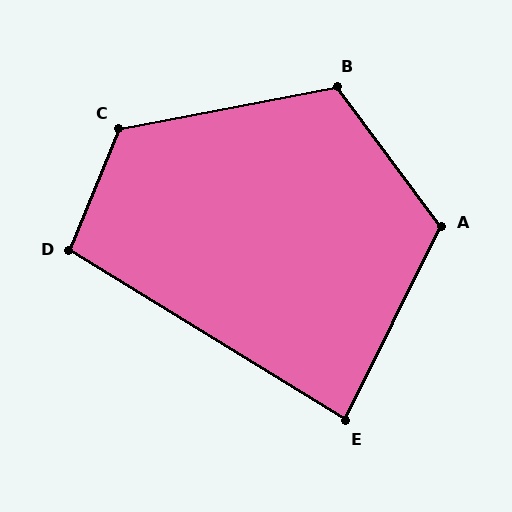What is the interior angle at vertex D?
Approximately 99 degrees (obtuse).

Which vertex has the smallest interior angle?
E, at approximately 85 degrees.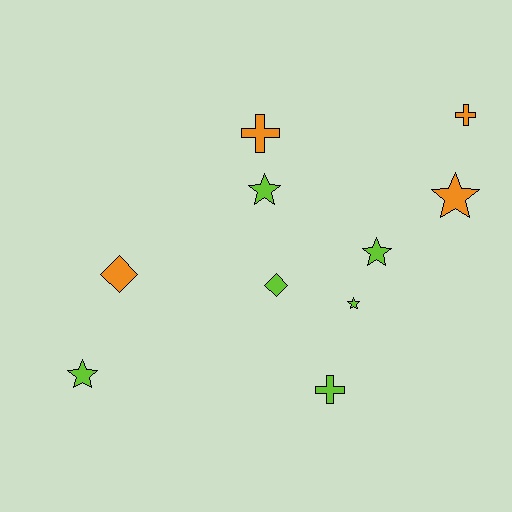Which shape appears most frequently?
Star, with 5 objects.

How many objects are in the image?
There are 10 objects.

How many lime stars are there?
There are 4 lime stars.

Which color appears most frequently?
Lime, with 6 objects.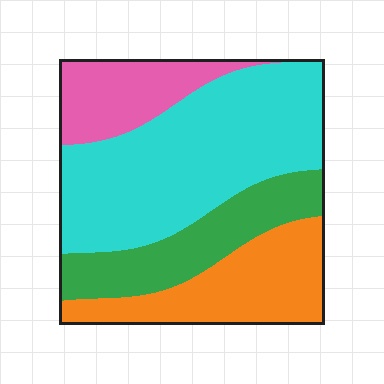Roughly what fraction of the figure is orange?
Orange takes up about one fifth (1/5) of the figure.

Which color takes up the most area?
Cyan, at roughly 45%.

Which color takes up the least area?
Pink, at roughly 15%.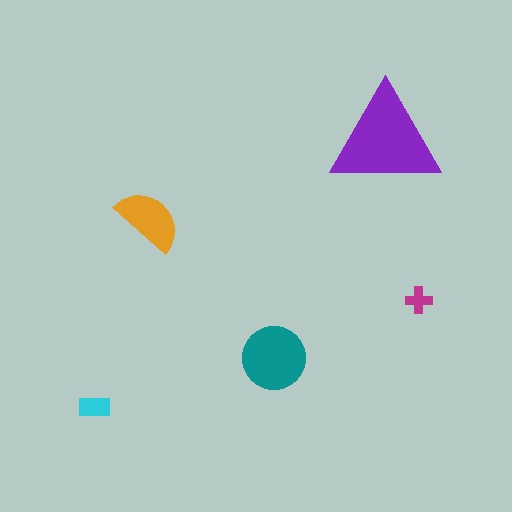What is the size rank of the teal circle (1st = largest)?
2nd.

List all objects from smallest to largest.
The magenta cross, the cyan rectangle, the orange semicircle, the teal circle, the purple triangle.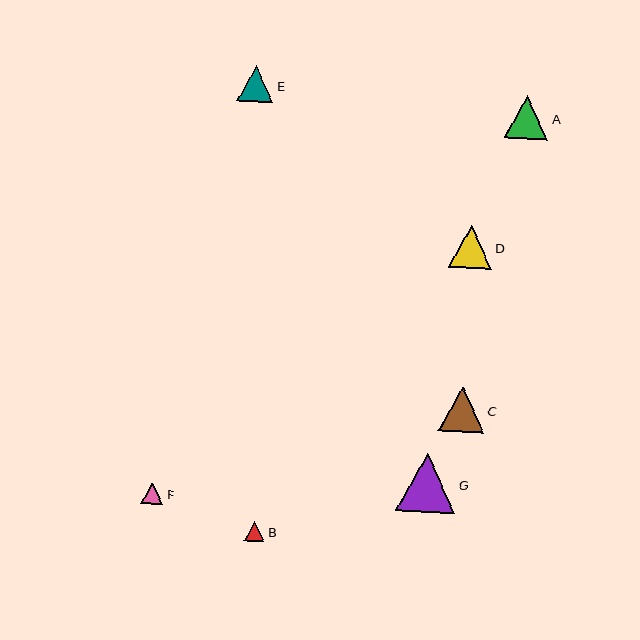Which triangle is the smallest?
Triangle B is the smallest with a size of approximately 20 pixels.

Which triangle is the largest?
Triangle G is the largest with a size of approximately 59 pixels.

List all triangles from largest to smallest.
From largest to smallest: G, C, A, D, E, F, B.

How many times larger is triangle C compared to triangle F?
Triangle C is approximately 2.1 times the size of triangle F.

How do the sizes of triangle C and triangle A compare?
Triangle C and triangle A are approximately the same size.